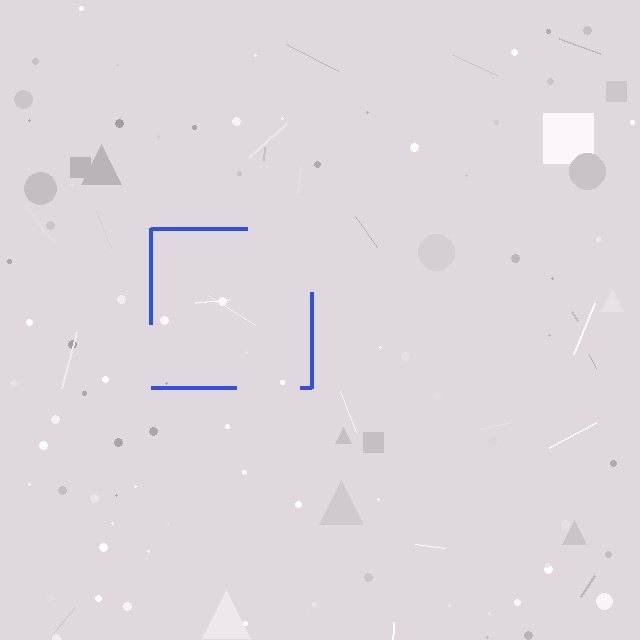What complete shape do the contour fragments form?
The contour fragments form a square.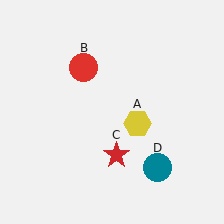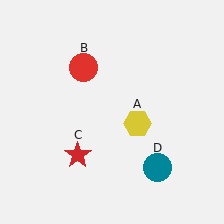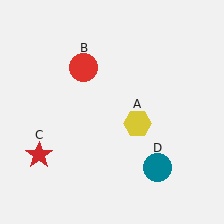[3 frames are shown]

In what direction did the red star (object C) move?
The red star (object C) moved left.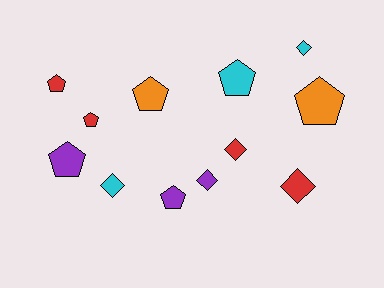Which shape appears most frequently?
Pentagon, with 7 objects.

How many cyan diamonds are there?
There are 2 cyan diamonds.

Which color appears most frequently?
Red, with 4 objects.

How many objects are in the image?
There are 12 objects.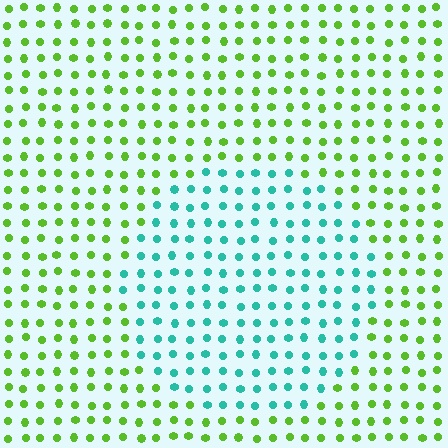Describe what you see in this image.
The image is filled with small lime elements in a uniform arrangement. A circle-shaped region is visible where the elements are tinted to a slightly different hue, forming a subtle color boundary.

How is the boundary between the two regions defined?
The boundary is defined purely by a slight shift in hue (about 70 degrees). Spacing, size, and orientation are identical on both sides.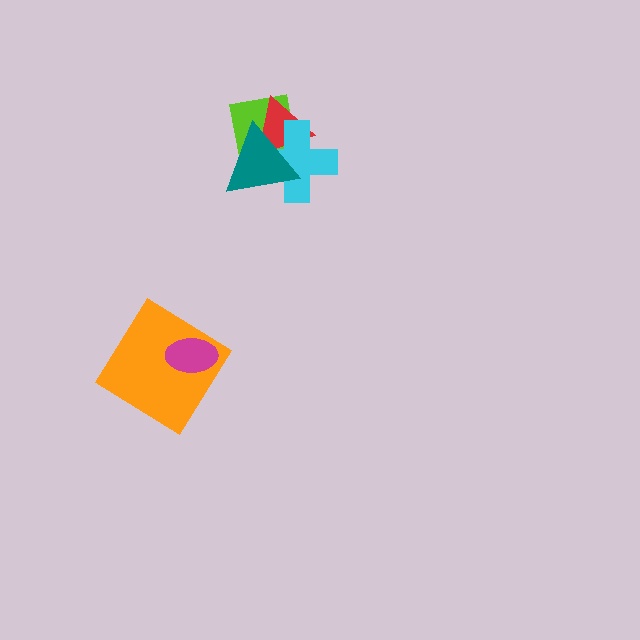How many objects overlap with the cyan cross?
3 objects overlap with the cyan cross.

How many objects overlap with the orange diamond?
1 object overlaps with the orange diamond.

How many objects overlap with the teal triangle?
3 objects overlap with the teal triangle.